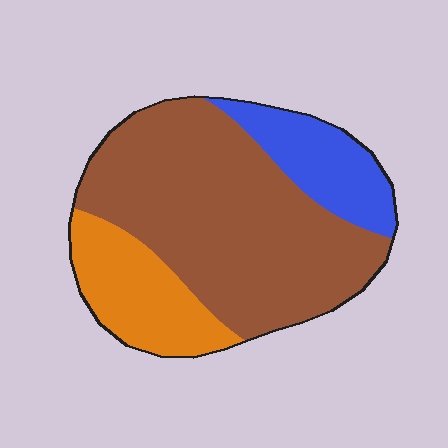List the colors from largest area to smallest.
From largest to smallest: brown, orange, blue.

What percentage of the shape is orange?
Orange takes up about one fifth (1/5) of the shape.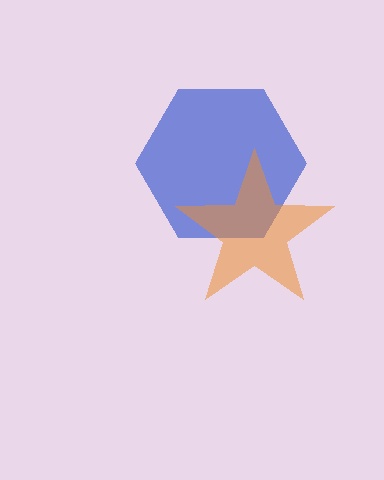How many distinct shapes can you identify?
There are 2 distinct shapes: a blue hexagon, an orange star.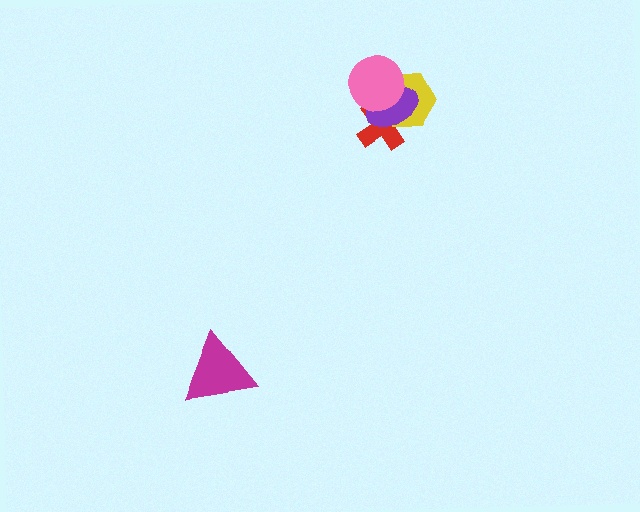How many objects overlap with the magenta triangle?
0 objects overlap with the magenta triangle.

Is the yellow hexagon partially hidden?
Yes, it is partially covered by another shape.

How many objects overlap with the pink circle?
3 objects overlap with the pink circle.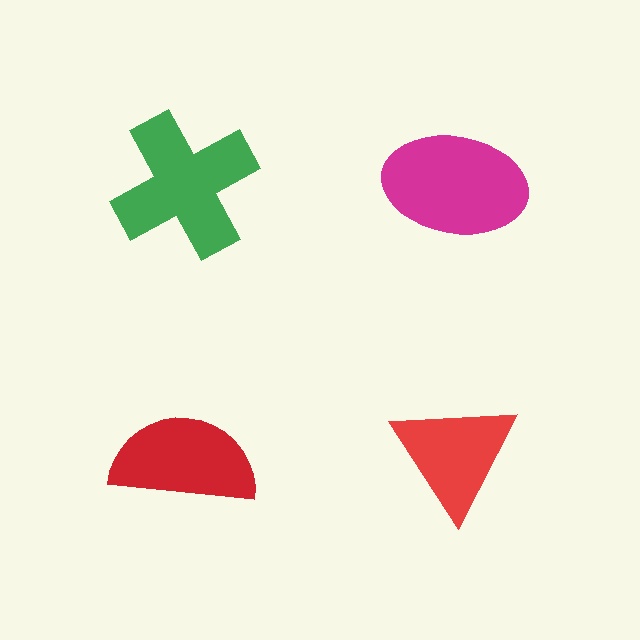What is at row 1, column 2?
A magenta ellipse.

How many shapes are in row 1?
2 shapes.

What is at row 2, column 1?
A red semicircle.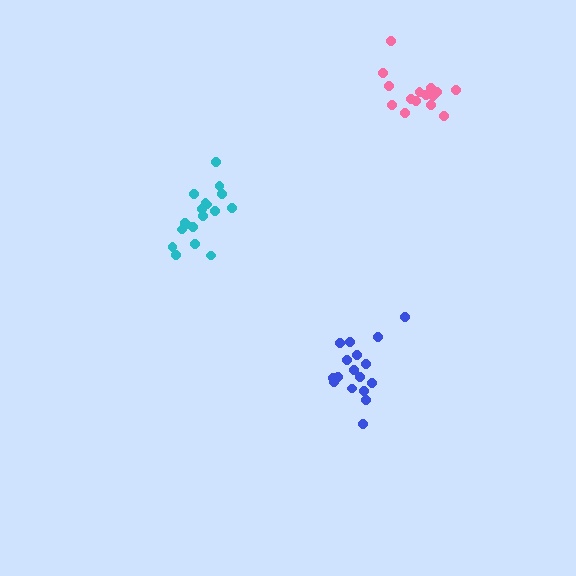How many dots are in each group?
Group 1: 15 dots, Group 2: 18 dots, Group 3: 17 dots (50 total).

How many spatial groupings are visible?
There are 3 spatial groupings.